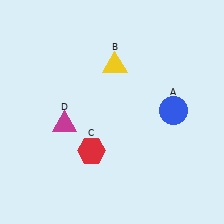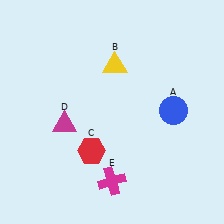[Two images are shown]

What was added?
A magenta cross (E) was added in Image 2.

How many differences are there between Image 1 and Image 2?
There is 1 difference between the two images.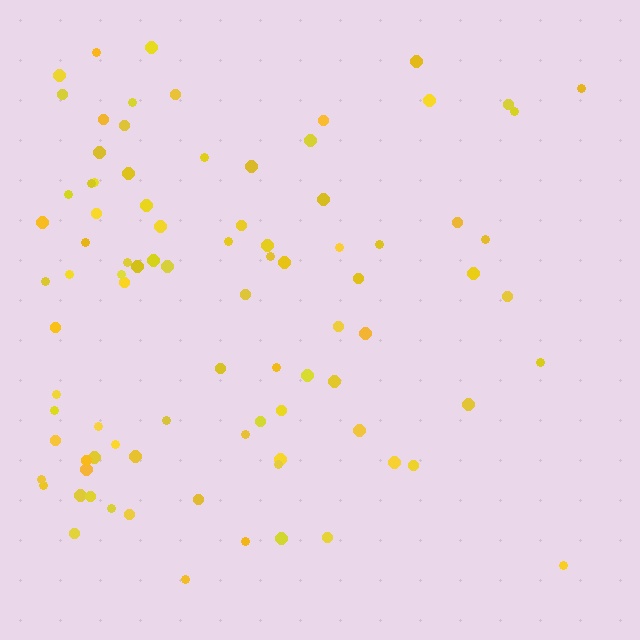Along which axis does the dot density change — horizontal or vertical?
Horizontal.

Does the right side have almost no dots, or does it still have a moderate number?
Still a moderate number, just noticeably fewer than the left.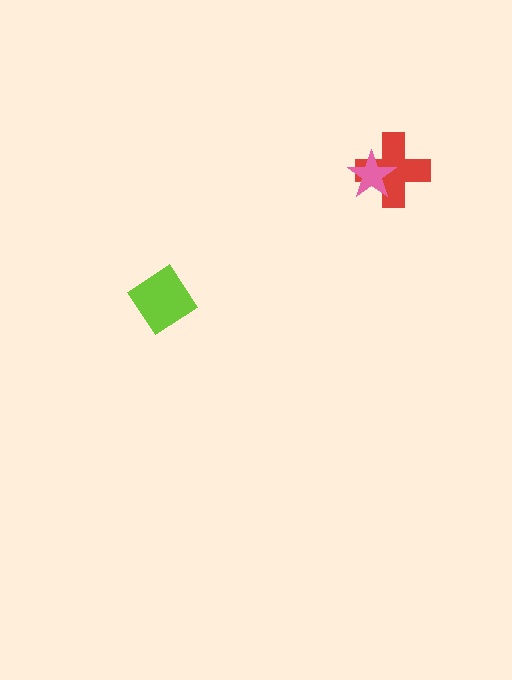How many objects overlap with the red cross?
1 object overlaps with the red cross.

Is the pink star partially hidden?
No, no other shape covers it.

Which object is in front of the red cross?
The pink star is in front of the red cross.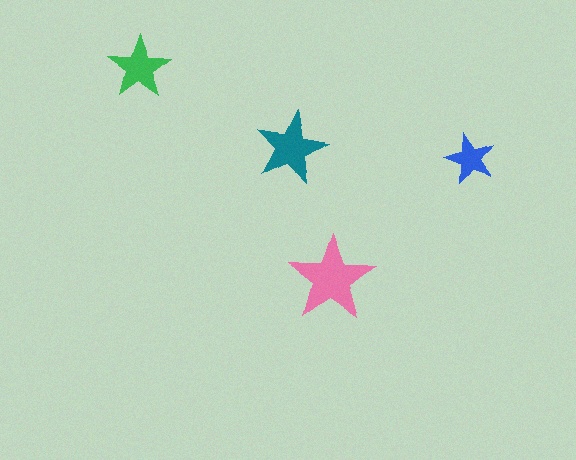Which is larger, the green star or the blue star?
The green one.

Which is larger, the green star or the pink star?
The pink one.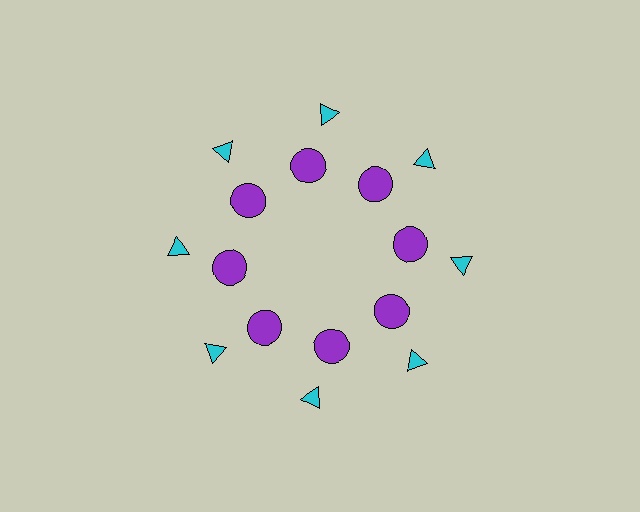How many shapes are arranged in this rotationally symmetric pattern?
There are 16 shapes, arranged in 8 groups of 2.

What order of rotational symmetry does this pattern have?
This pattern has 8-fold rotational symmetry.